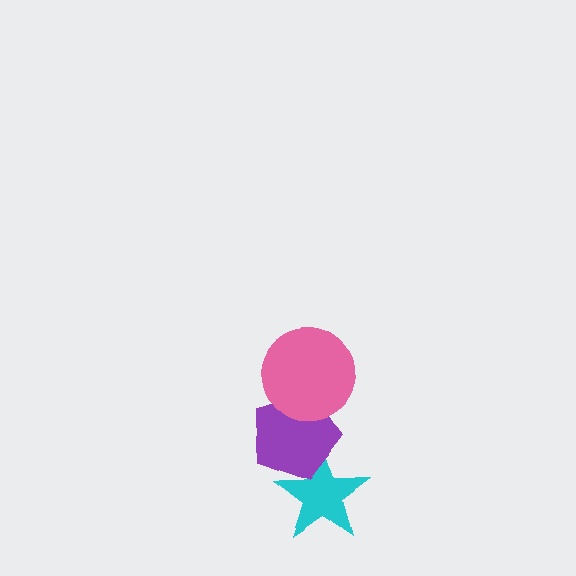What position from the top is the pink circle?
The pink circle is 1st from the top.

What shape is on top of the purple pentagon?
The pink circle is on top of the purple pentagon.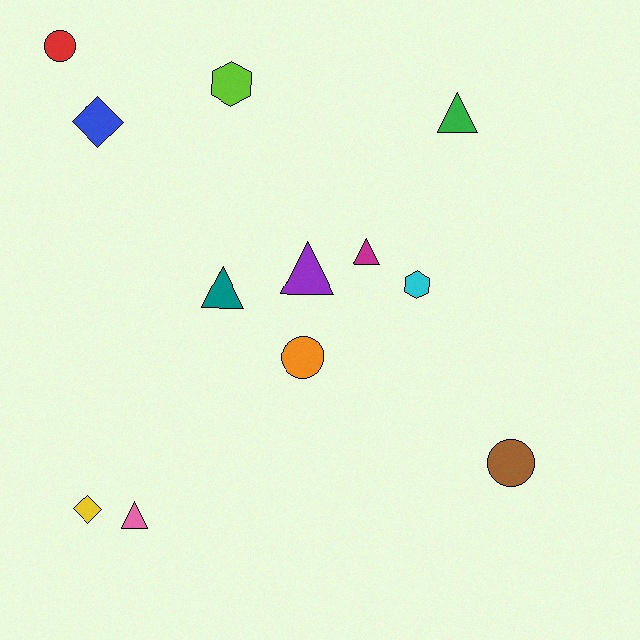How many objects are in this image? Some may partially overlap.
There are 12 objects.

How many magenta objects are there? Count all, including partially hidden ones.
There is 1 magenta object.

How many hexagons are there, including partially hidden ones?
There are 2 hexagons.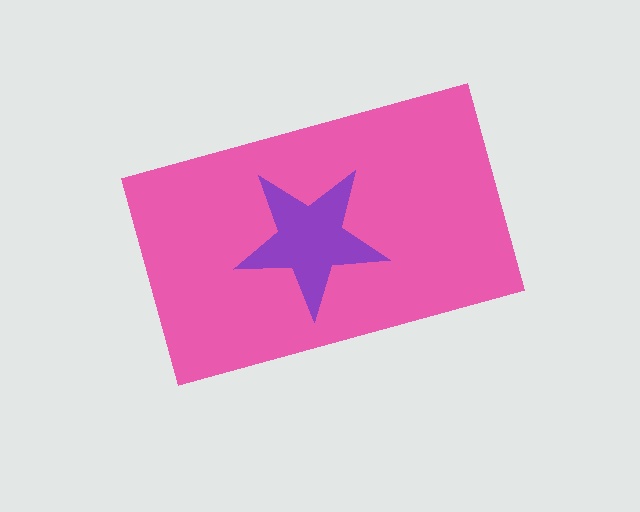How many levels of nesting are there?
2.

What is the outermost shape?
The pink rectangle.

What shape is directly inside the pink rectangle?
The purple star.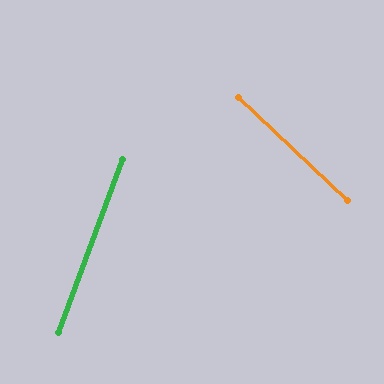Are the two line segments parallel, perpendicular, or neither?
Neither parallel nor perpendicular — they differ by about 67°.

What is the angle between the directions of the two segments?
Approximately 67 degrees.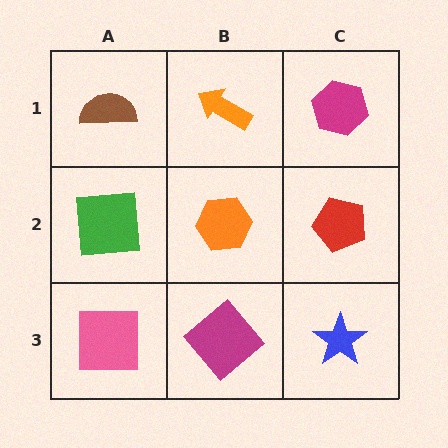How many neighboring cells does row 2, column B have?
4.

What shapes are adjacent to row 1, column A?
A green square (row 2, column A), an orange arrow (row 1, column B).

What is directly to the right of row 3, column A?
A magenta diamond.